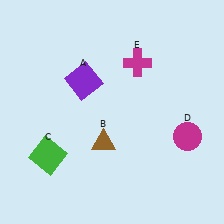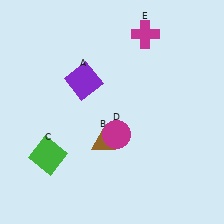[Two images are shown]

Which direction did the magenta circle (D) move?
The magenta circle (D) moved left.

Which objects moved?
The objects that moved are: the magenta circle (D), the magenta cross (E).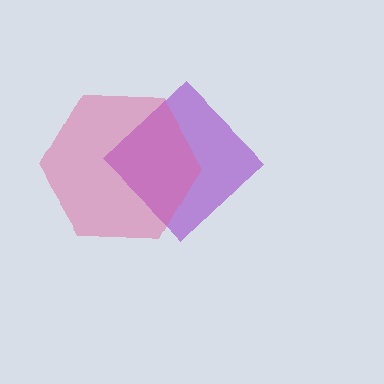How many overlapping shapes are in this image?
There are 2 overlapping shapes in the image.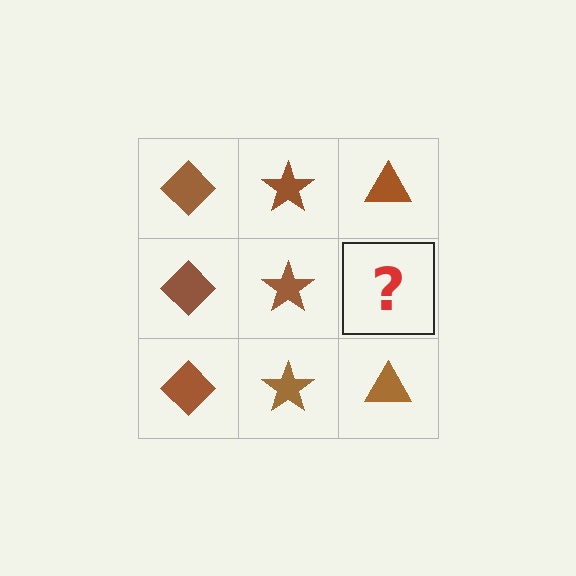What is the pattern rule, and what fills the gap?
The rule is that each column has a consistent shape. The gap should be filled with a brown triangle.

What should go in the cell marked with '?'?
The missing cell should contain a brown triangle.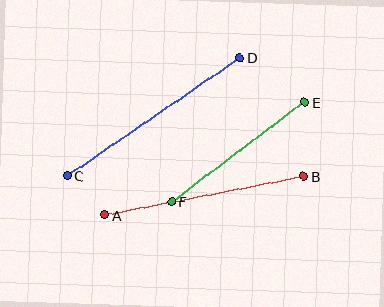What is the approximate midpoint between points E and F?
The midpoint is at approximately (238, 152) pixels.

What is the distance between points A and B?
The distance is approximately 203 pixels.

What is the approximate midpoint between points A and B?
The midpoint is at approximately (204, 196) pixels.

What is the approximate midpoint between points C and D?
The midpoint is at approximately (154, 117) pixels.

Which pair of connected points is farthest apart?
Points C and D are farthest apart.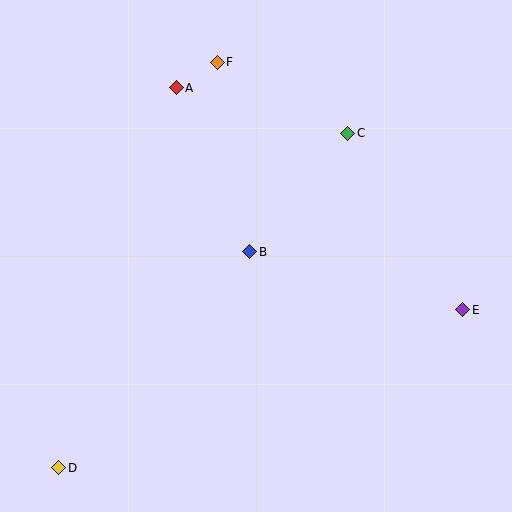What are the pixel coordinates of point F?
Point F is at (217, 62).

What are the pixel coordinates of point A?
Point A is at (176, 88).